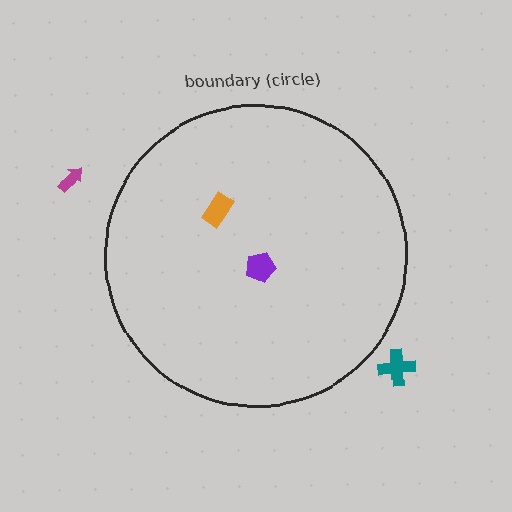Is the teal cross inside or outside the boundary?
Outside.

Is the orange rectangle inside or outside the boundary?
Inside.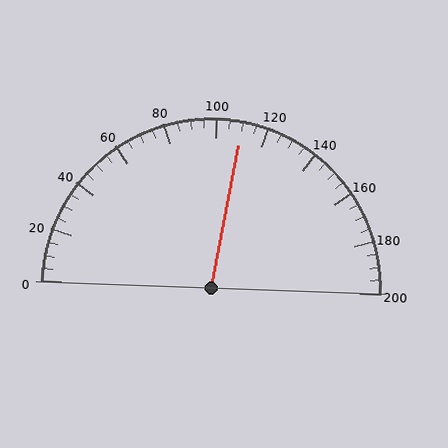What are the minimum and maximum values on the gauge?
The gauge ranges from 0 to 200.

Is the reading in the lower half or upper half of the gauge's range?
The reading is in the upper half of the range (0 to 200).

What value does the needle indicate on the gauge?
The needle indicates approximately 110.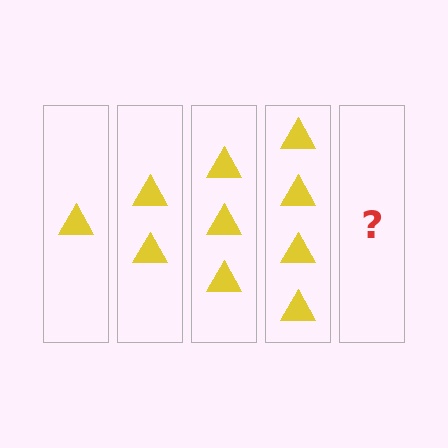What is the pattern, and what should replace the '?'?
The pattern is that each step adds one more triangle. The '?' should be 5 triangles.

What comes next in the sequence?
The next element should be 5 triangles.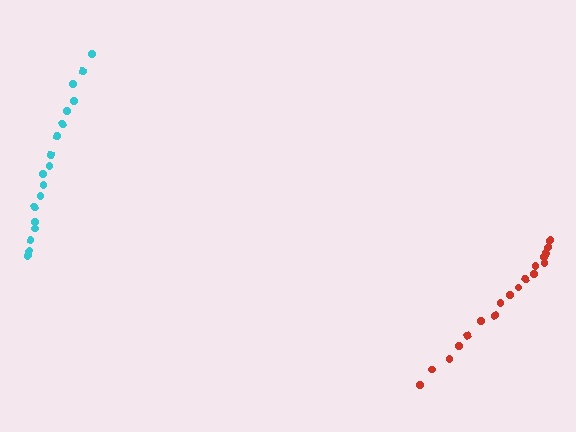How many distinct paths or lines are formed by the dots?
There are 2 distinct paths.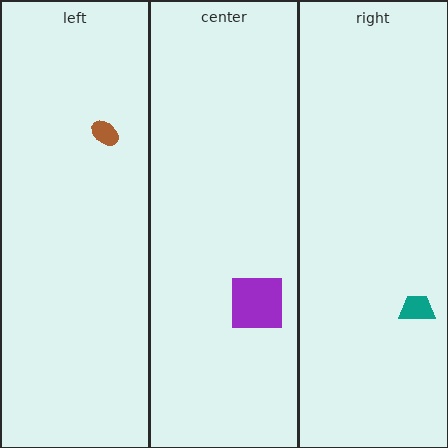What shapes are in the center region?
The purple square.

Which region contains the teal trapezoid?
The right region.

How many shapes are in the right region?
1.